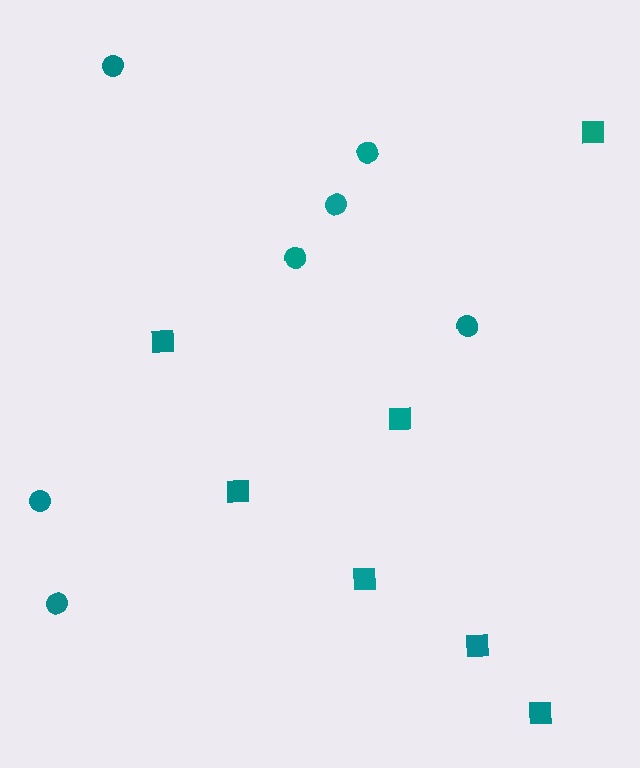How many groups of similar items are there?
There are 2 groups: one group of circles (7) and one group of squares (7).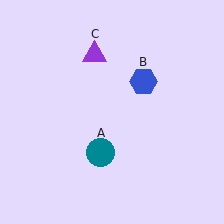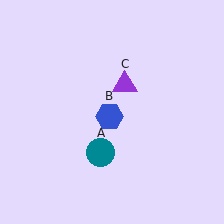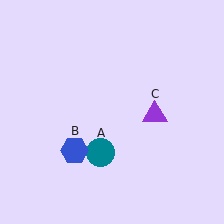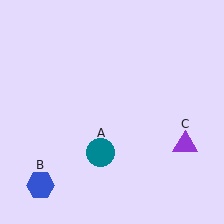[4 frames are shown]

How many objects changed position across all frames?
2 objects changed position: blue hexagon (object B), purple triangle (object C).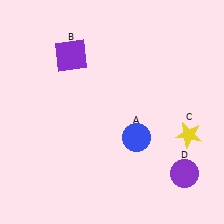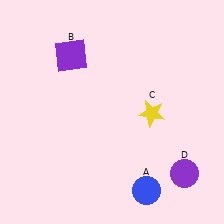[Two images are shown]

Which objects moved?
The objects that moved are: the blue circle (A), the yellow star (C).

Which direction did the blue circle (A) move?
The blue circle (A) moved down.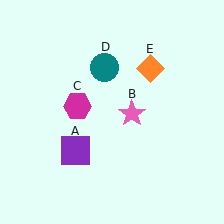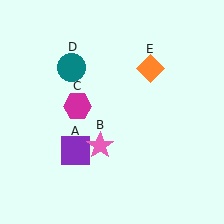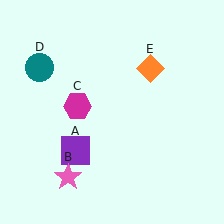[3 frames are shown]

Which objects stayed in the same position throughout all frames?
Purple square (object A) and magenta hexagon (object C) and orange diamond (object E) remained stationary.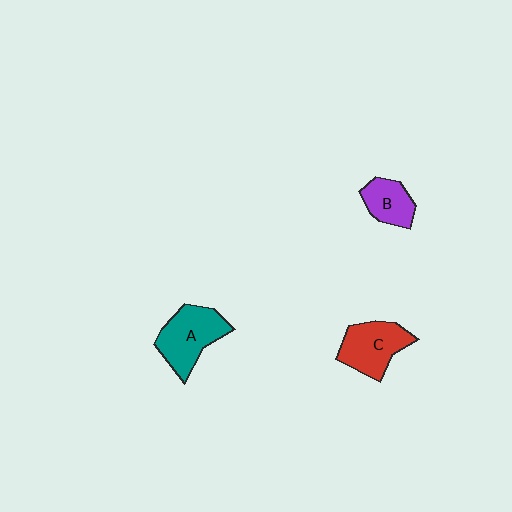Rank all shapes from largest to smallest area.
From largest to smallest: A (teal), C (red), B (purple).